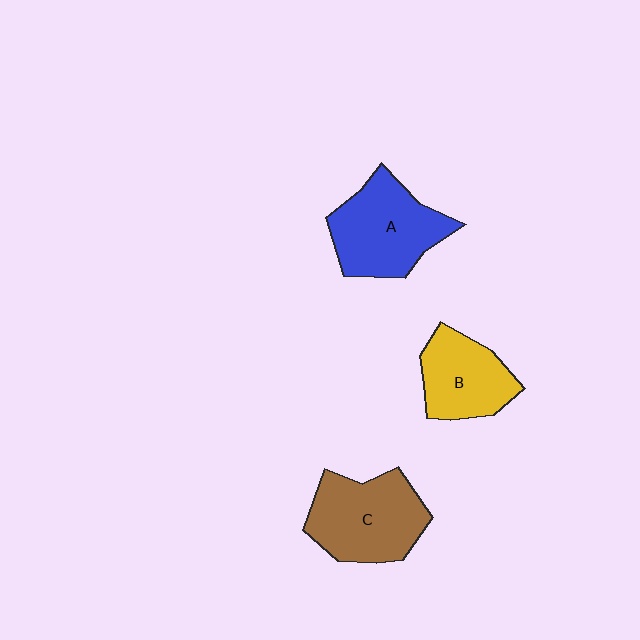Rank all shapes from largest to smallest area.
From largest to smallest: C (brown), A (blue), B (yellow).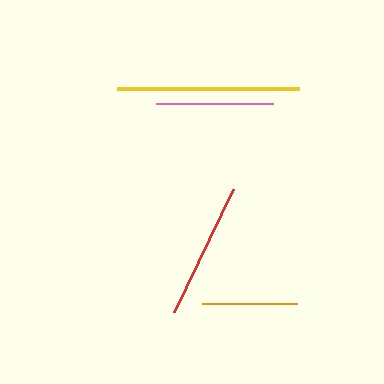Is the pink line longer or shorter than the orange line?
The pink line is longer than the orange line.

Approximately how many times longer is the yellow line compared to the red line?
The yellow line is approximately 1.3 times the length of the red line.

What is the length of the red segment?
The red segment is approximately 136 pixels long.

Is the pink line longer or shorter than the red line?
The red line is longer than the pink line.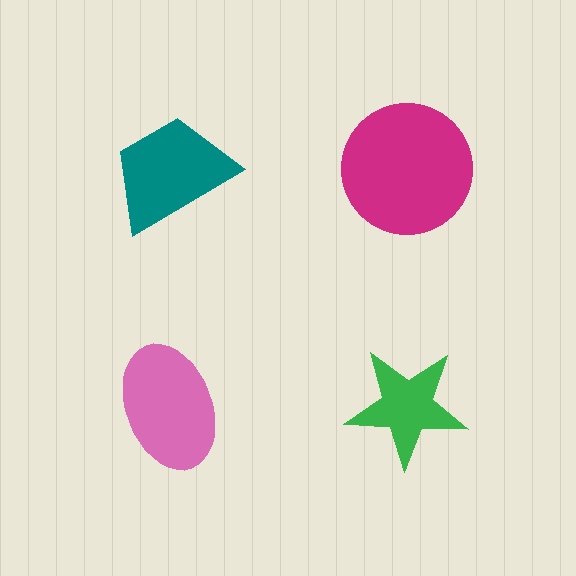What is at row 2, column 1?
A pink ellipse.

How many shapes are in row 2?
2 shapes.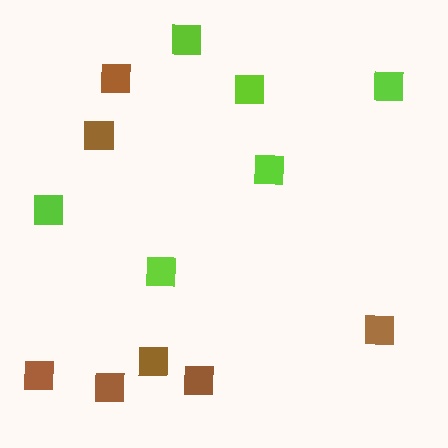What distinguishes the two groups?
There are 2 groups: one group of brown squares (7) and one group of lime squares (6).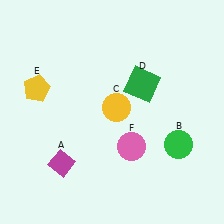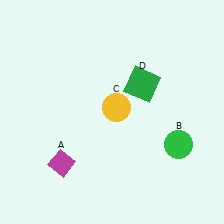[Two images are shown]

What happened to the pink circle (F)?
The pink circle (F) was removed in Image 2. It was in the bottom-right area of Image 1.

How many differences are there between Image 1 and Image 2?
There are 2 differences between the two images.